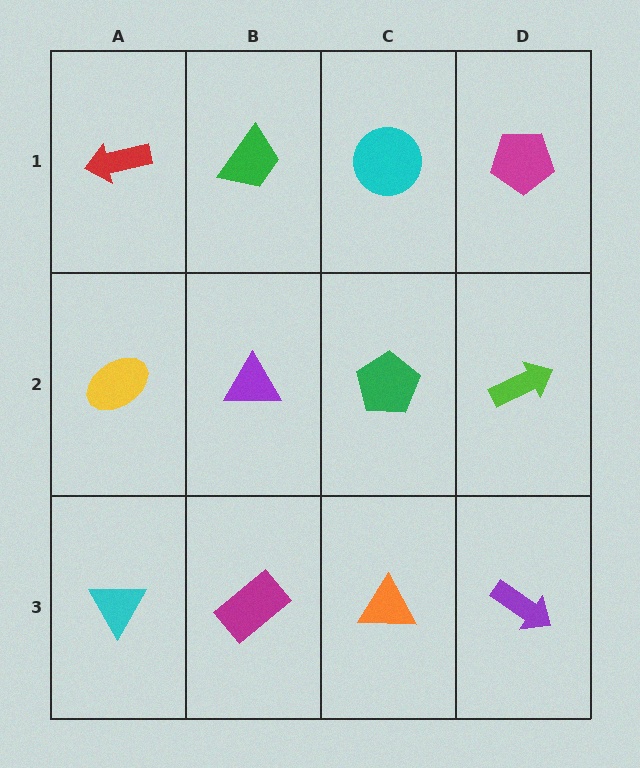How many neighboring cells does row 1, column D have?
2.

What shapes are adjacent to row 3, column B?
A purple triangle (row 2, column B), a cyan triangle (row 3, column A), an orange triangle (row 3, column C).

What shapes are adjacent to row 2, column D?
A magenta pentagon (row 1, column D), a purple arrow (row 3, column D), a green pentagon (row 2, column C).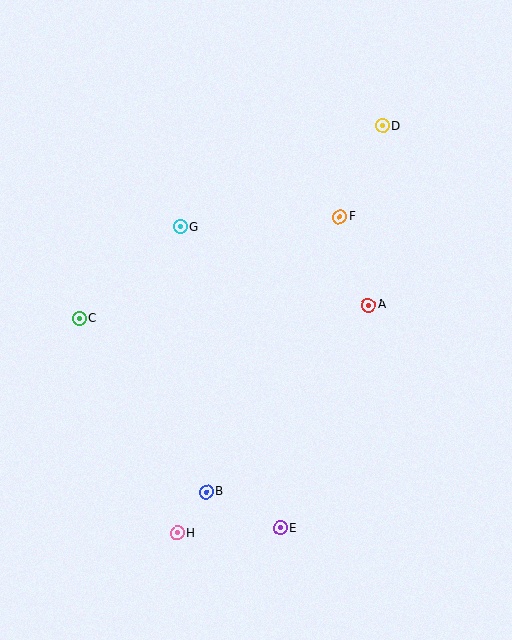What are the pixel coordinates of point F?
Point F is at (340, 217).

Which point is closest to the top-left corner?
Point G is closest to the top-left corner.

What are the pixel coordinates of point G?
Point G is at (181, 227).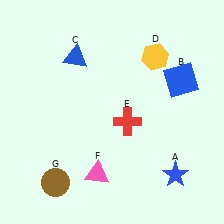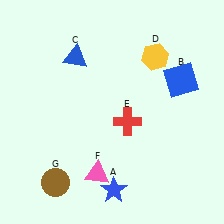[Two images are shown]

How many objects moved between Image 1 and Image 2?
1 object moved between the two images.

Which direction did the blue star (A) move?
The blue star (A) moved left.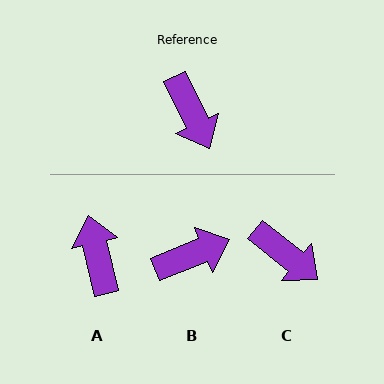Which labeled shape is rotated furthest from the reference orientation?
A, about 168 degrees away.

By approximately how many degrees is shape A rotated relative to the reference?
Approximately 168 degrees counter-clockwise.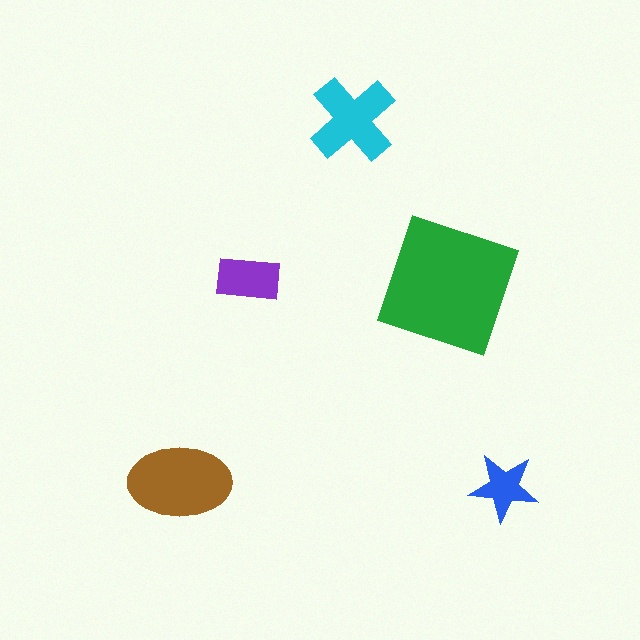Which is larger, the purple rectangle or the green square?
The green square.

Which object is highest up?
The cyan cross is topmost.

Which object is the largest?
The green square.